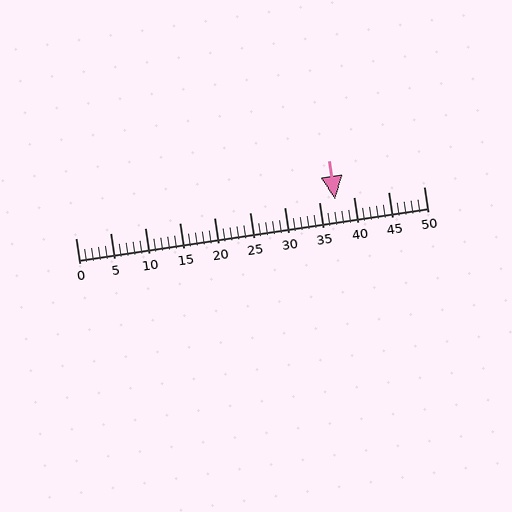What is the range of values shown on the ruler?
The ruler shows values from 0 to 50.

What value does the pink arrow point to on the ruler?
The pink arrow points to approximately 37.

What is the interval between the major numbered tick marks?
The major tick marks are spaced 5 units apart.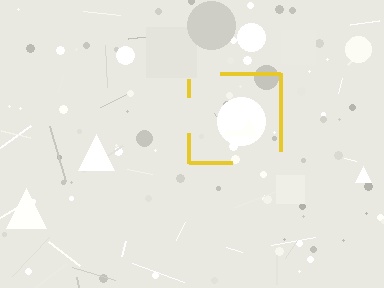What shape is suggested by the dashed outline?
The dashed outline suggests a square.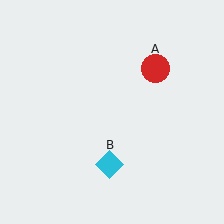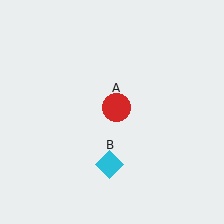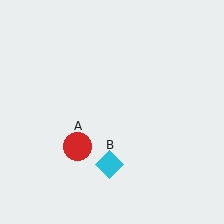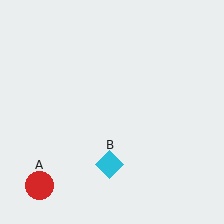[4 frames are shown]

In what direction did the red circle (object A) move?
The red circle (object A) moved down and to the left.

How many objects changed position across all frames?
1 object changed position: red circle (object A).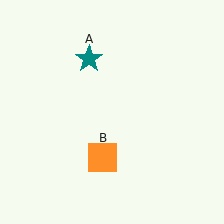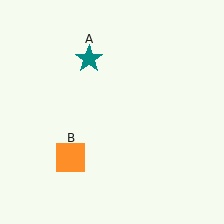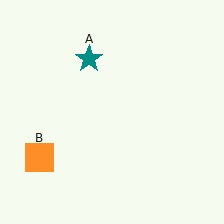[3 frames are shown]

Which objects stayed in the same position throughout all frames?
Teal star (object A) remained stationary.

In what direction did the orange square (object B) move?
The orange square (object B) moved left.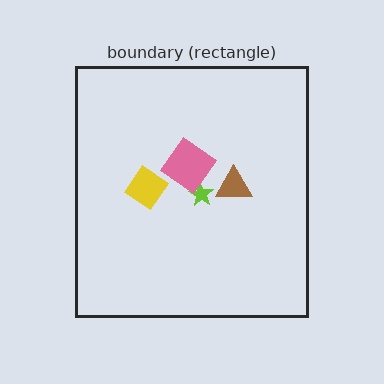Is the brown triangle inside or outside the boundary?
Inside.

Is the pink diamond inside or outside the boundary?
Inside.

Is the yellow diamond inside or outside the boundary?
Inside.